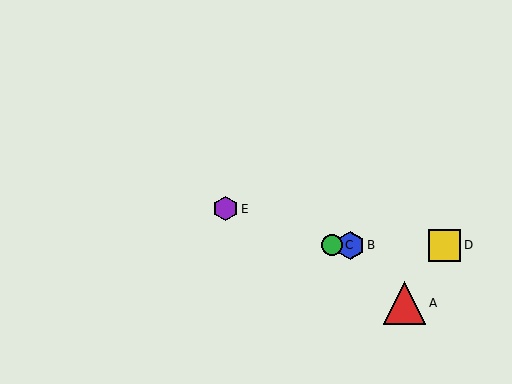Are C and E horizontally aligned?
No, C is at y≈245 and E is at y≈209.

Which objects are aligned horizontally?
Objects B, C, D are aligned horizontally.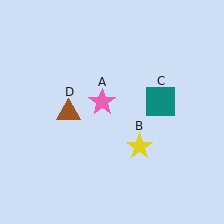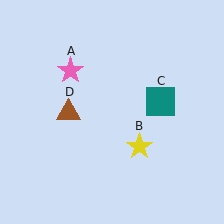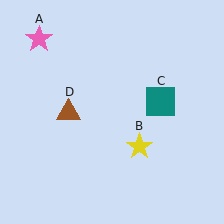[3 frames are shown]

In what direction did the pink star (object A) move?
The pink star (object A) moved up and to the left.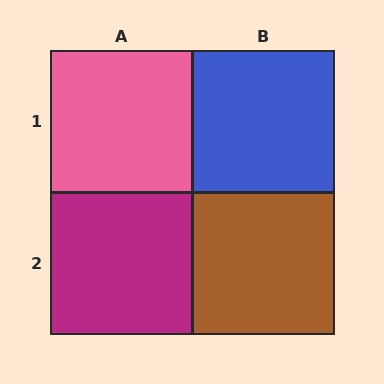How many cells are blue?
1 cell is blue.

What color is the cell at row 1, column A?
Pink.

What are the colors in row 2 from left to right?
Magenta, brown.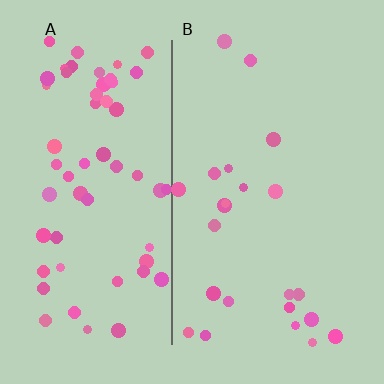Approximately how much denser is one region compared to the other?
Approximately 2.8× — region A over region B.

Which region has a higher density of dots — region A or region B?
A (the left).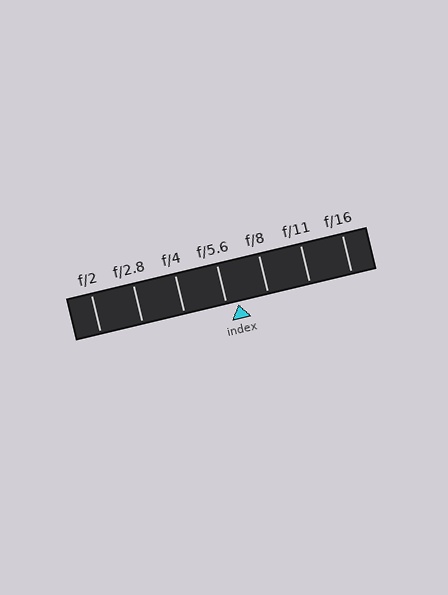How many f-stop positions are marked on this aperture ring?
There are 7 f-stop positions marked.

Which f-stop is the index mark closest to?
The index mark is closest to f/5.6.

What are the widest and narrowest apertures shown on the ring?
The widest aperture shown is f/2 and the narrowest is f/16.